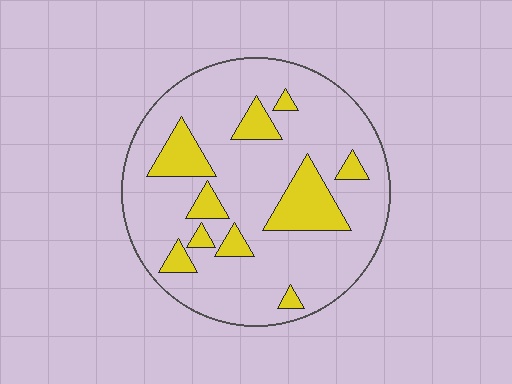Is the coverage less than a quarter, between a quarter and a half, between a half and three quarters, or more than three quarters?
Less than a quarter.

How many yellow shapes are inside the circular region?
10.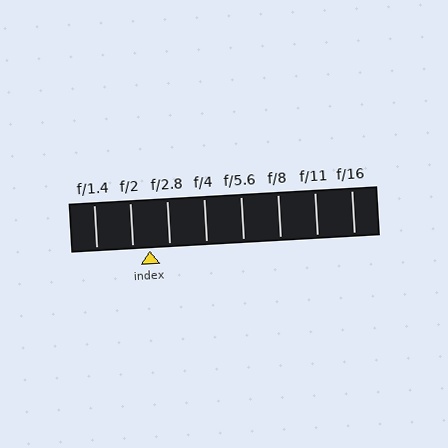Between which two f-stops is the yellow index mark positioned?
The index mark is between f/2 and f/2.8.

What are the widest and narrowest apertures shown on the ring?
The widest aperture shown is f/1.4 and the narrowest is f/16.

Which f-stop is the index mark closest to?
The index mark is closest to f/2.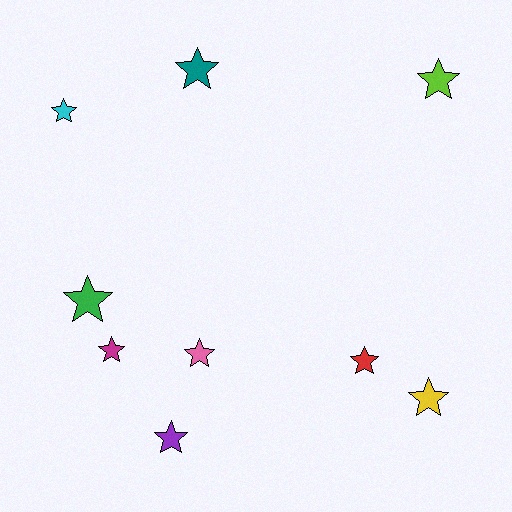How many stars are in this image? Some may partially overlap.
There are 9 stars.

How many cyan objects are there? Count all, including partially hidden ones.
There is 1 cyan object.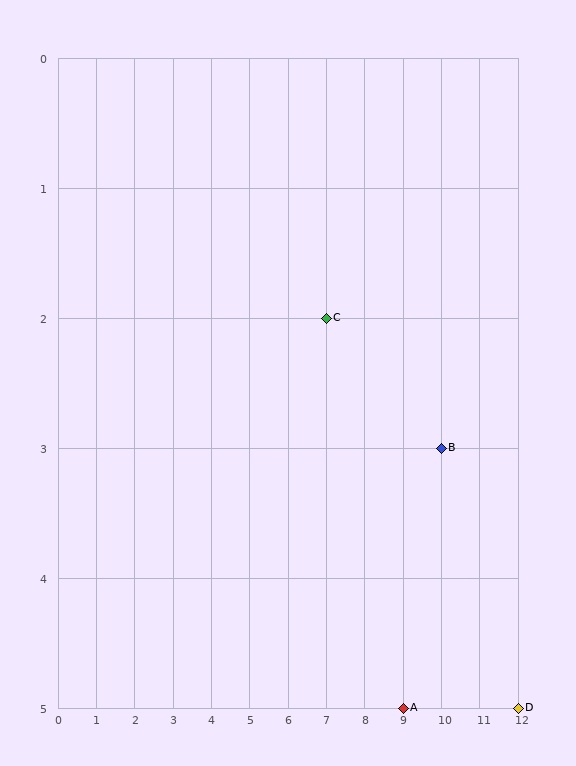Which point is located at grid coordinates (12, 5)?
Point D is at (12, 5).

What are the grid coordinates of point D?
Point D is at grid coordinates (12, 5).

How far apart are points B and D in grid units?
Points B and D are 2 columns and 2 rows apart (about 2.8 grid units diagonally).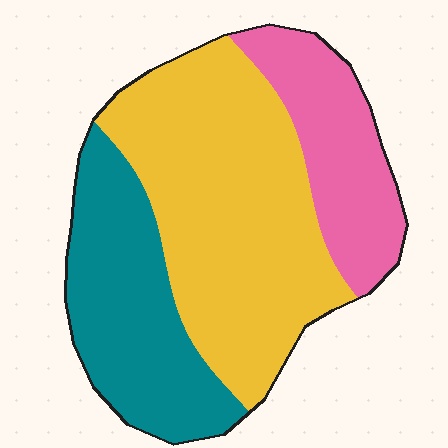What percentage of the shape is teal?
Teal covers roughly 30% of the shape.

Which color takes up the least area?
Pink, at roughly 20%.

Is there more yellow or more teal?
Yellow.